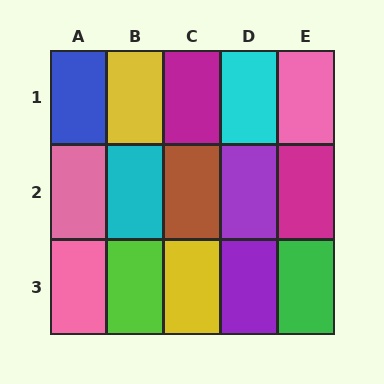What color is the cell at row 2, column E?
Magenta.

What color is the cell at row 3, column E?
Green.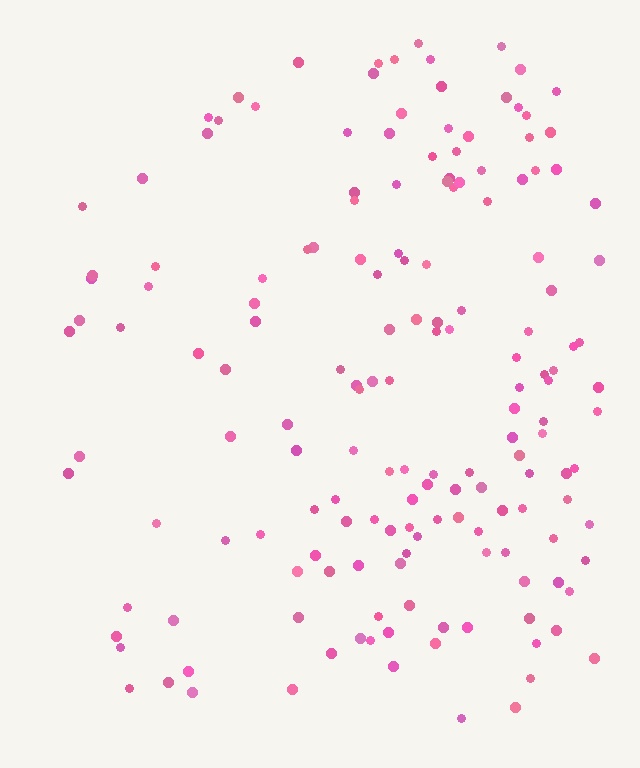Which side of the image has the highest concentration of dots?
The right.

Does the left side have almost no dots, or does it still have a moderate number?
Still a moderate number, just noticeably fewer than the right.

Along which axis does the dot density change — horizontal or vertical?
Horizontal.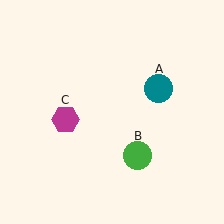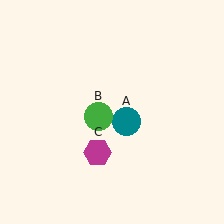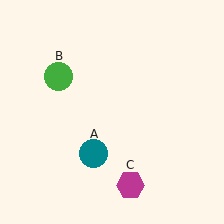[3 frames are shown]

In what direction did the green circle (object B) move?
The green circle (object B) moved up and to the left.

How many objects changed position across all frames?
3 objects changed position: teal circle (object A), green circle (object B), magenta hexagon (object C).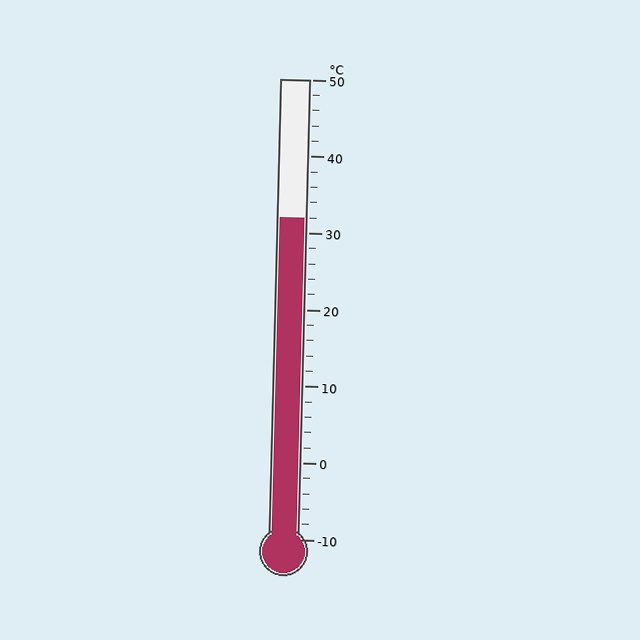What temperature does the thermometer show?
The thermometer shows approximately 32°C.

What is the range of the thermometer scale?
The thermometer scale ranges from -10°C to 50°C.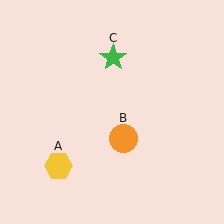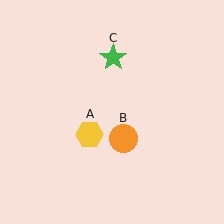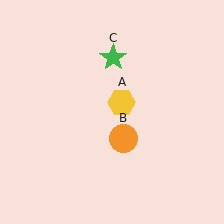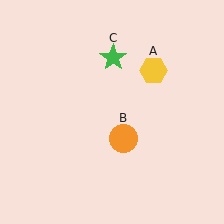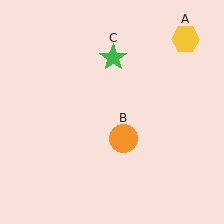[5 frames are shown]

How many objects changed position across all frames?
1 object changed position: yellow hexagon (object A).